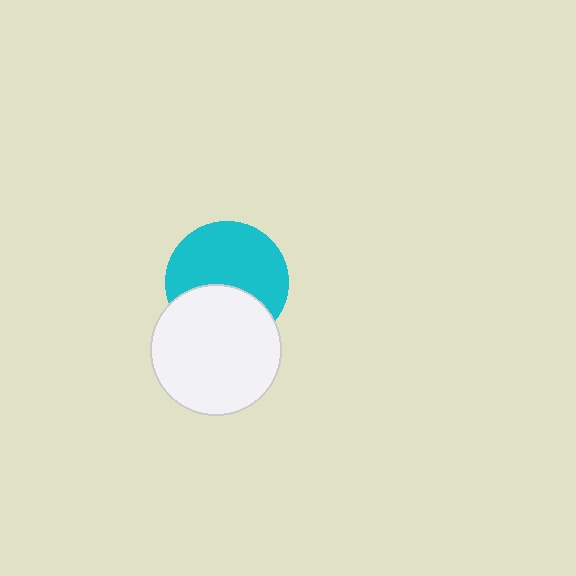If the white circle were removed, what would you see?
You would see the complete cyan circle.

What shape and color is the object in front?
The object in front is a white circle.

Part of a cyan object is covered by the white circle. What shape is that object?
It is a circle.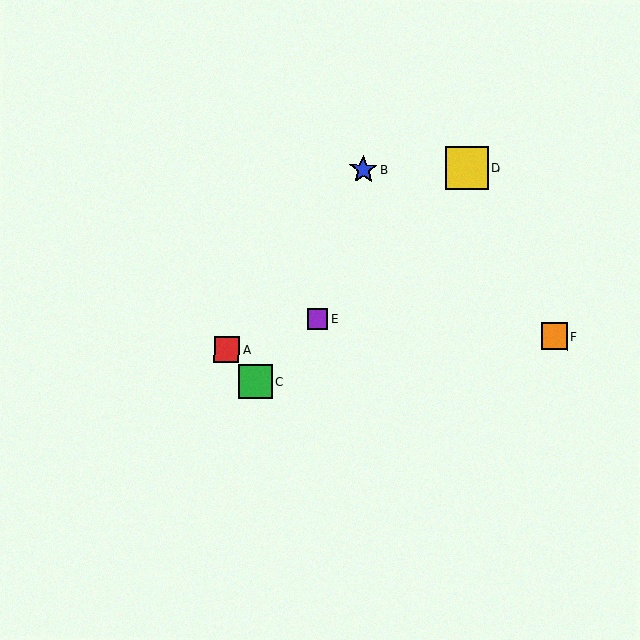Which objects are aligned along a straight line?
Objects C, D, E are aligned along a straight line.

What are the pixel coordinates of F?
Object F is at (554, 336).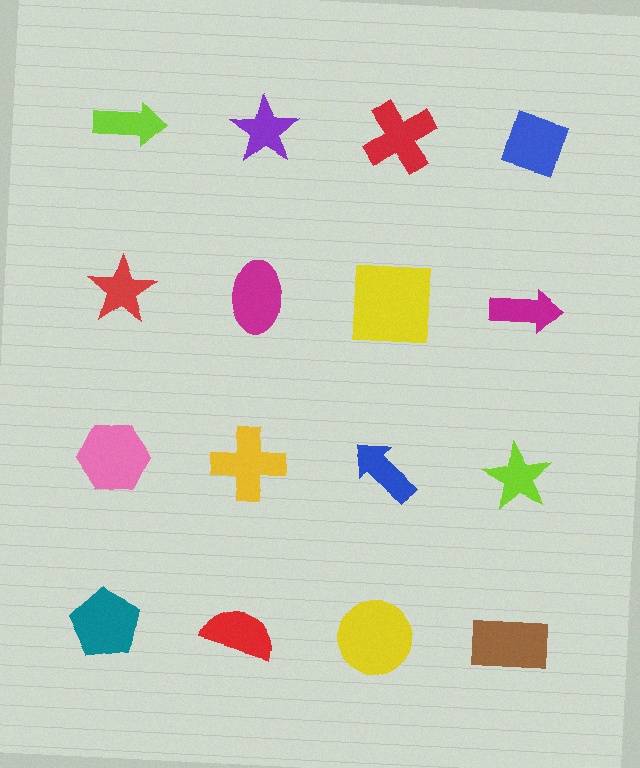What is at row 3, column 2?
A yellow cross.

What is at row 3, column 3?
A blue arrow.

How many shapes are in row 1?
4 shapes.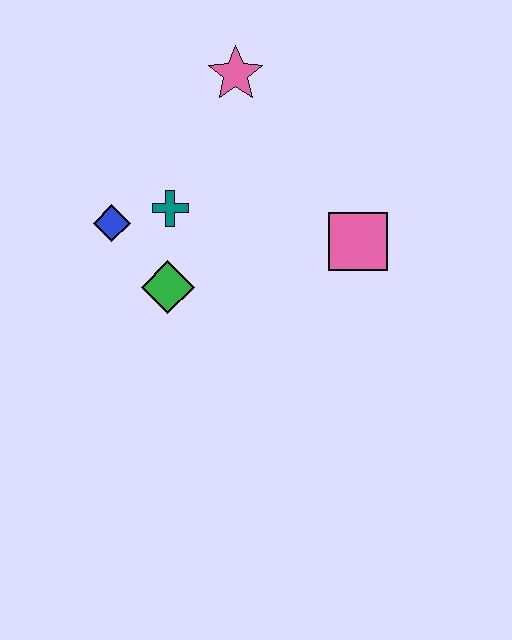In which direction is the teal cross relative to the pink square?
The teal cross is to the left of the pink square.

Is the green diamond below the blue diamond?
Yes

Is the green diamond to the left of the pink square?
Yes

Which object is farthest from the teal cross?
The pink square is farthest from the teal cross.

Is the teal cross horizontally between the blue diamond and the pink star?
Yes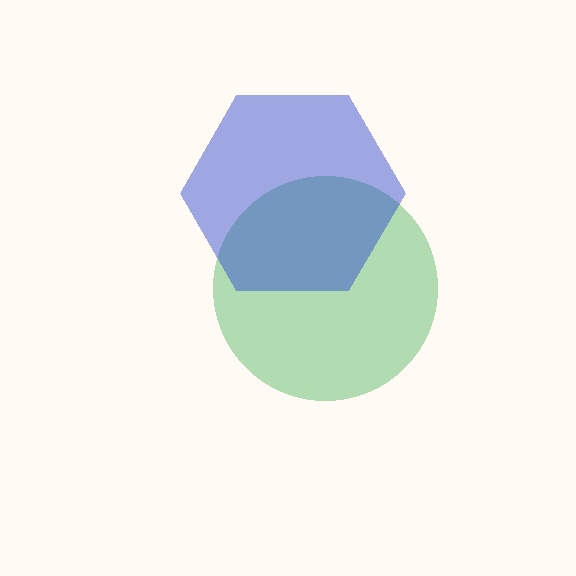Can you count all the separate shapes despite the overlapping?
Yes, there are 2 separate shapes.